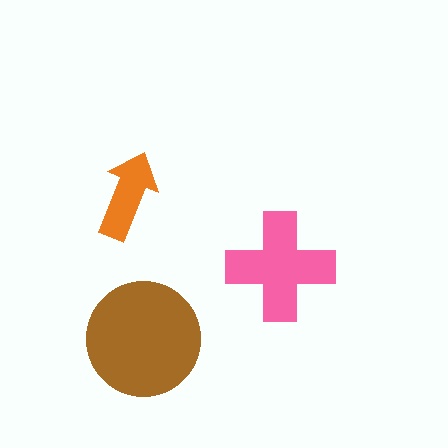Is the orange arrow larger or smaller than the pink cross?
Smaller.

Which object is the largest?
The brown circle.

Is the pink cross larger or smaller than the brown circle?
Smaller.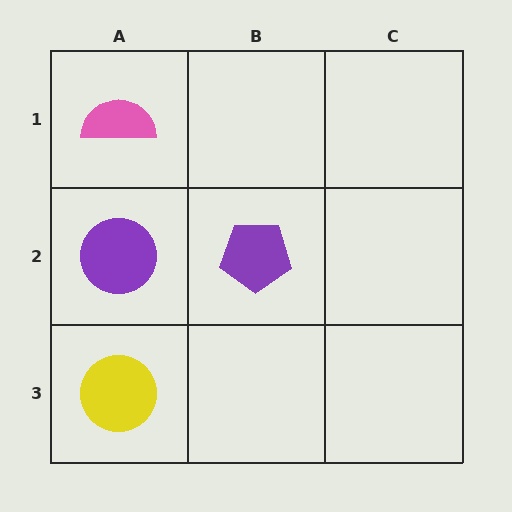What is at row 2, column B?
A purple pentagon.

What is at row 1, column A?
A pink semicircle.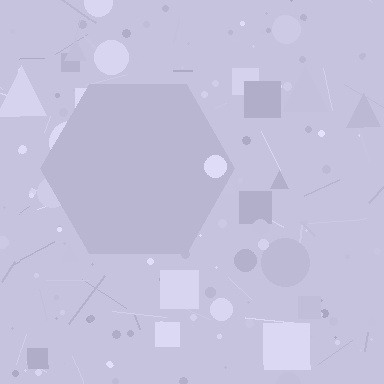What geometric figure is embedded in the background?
A hexagon is embedded in the background.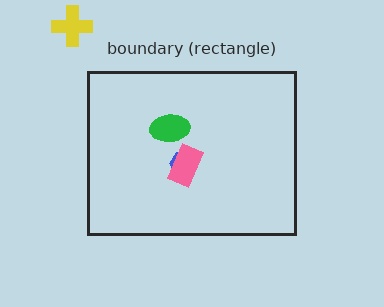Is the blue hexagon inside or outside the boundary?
Inside.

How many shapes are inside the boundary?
3 inside, 1 outside.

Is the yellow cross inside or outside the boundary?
Outside.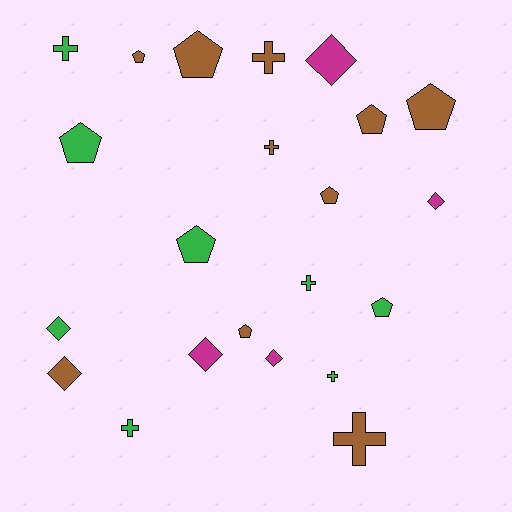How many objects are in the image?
There are 22 objects.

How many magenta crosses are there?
There are no magenta crosses.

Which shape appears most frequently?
Pentagon, with 9 objects.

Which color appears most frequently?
Brown, with 10 objects.